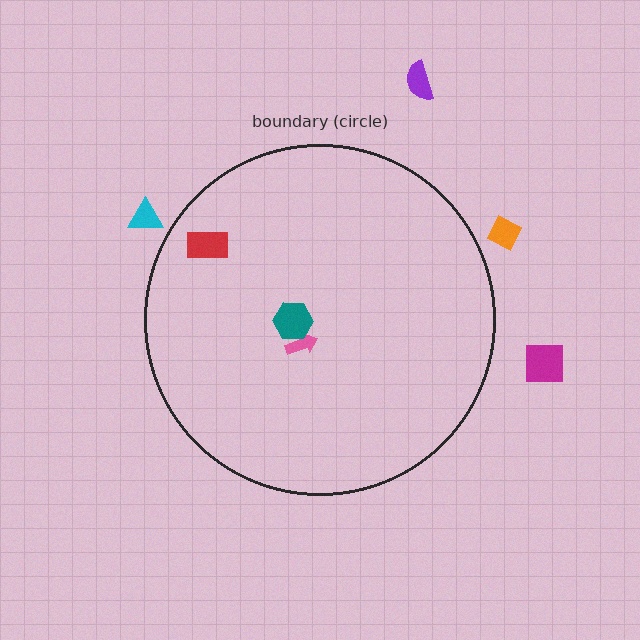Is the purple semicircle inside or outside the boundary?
Outside.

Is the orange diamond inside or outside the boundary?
Outside.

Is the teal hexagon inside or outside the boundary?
Inside.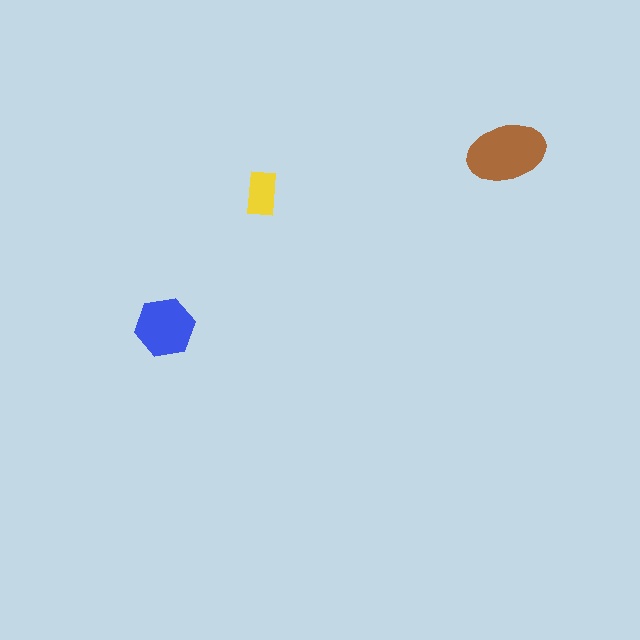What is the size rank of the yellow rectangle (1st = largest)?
3rd.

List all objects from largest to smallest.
The brown ellipse, the blue hexagon, the yellow rectangle.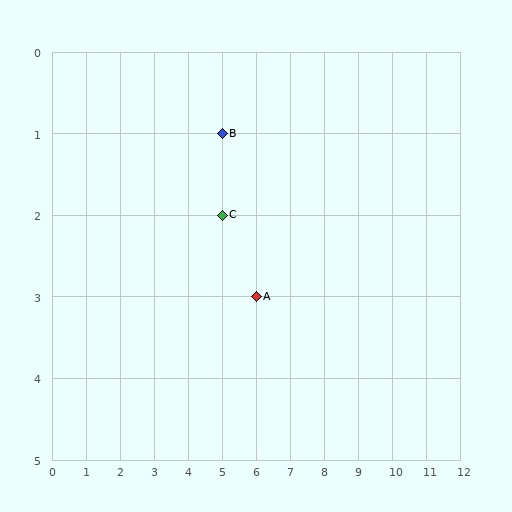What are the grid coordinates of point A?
Point A is at grid coordinates (6, 3).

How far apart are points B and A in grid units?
Points B and A are 1 column and 2 rows apart (about 2.2 grid units diagonally).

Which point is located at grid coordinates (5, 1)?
Point B is at (5, 1).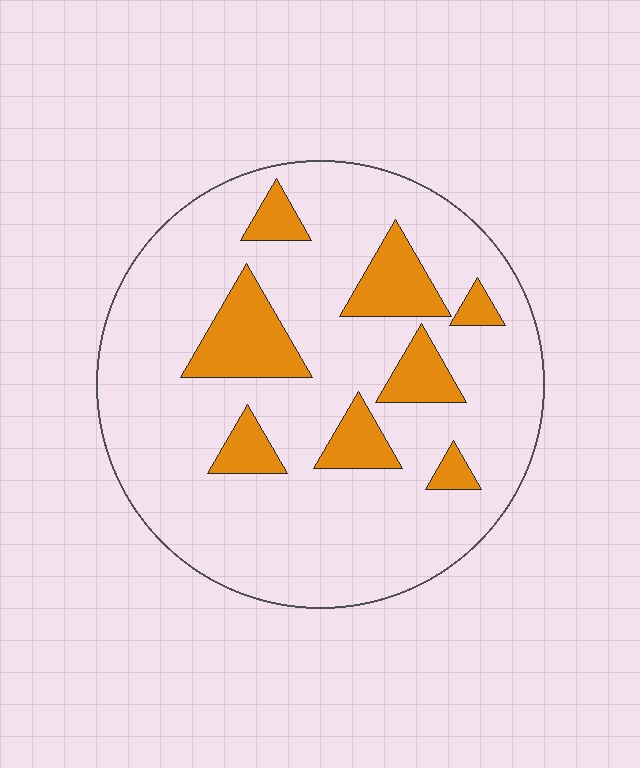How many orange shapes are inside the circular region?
8.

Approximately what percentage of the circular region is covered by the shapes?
Approximately 20%.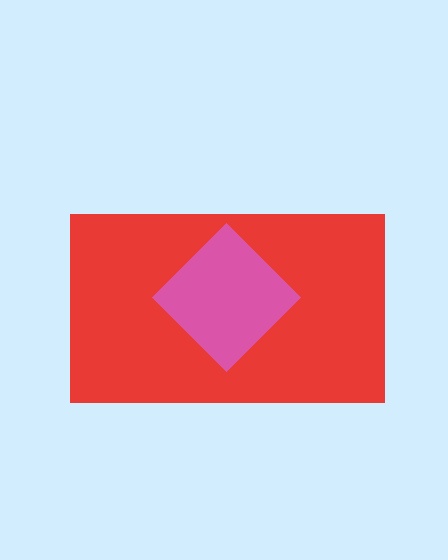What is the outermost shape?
The red rectangle.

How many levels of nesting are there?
2.